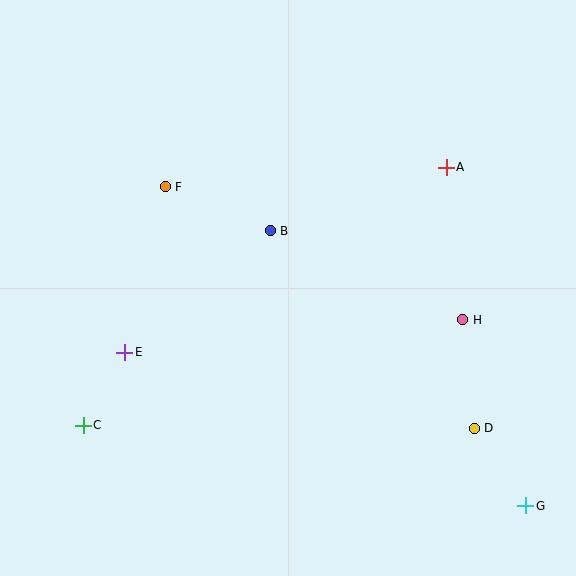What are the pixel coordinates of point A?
Point A is at (446, 167).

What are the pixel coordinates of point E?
Point E is at (125, 352).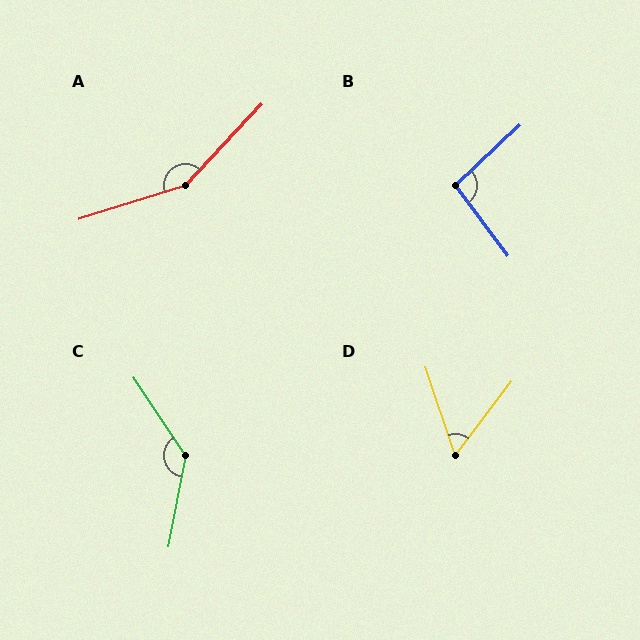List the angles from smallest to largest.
D (56°), B (97°), C (136°), A (151°).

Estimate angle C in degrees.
Approximately 136 degrees.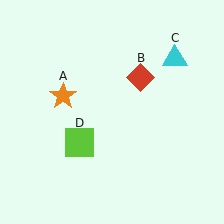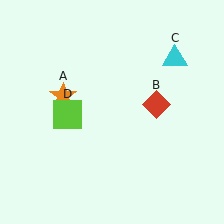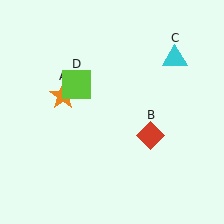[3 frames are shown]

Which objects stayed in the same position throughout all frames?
Orange star (object A) and cyan triangle (object C) remained stationary.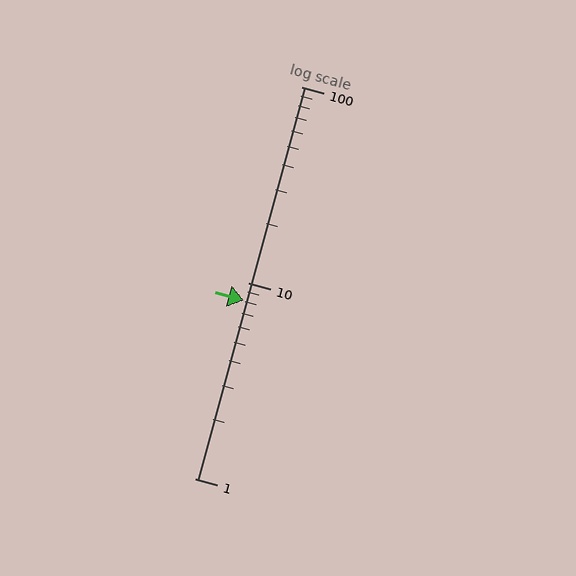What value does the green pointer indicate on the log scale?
The pointer indicates approximately 8.1.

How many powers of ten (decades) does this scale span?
The scale spans 2 decades, from 1 to 100.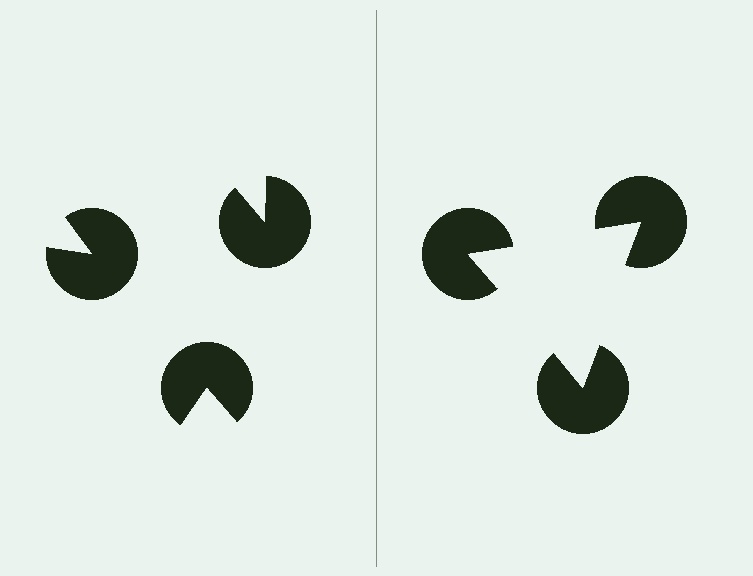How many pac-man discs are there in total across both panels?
6 — 3 on each side.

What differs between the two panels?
The pac-man discs are positioned identically on both sides; only the wedge orientations differ. On the right they align to a triangle; on the left they are misaligned.